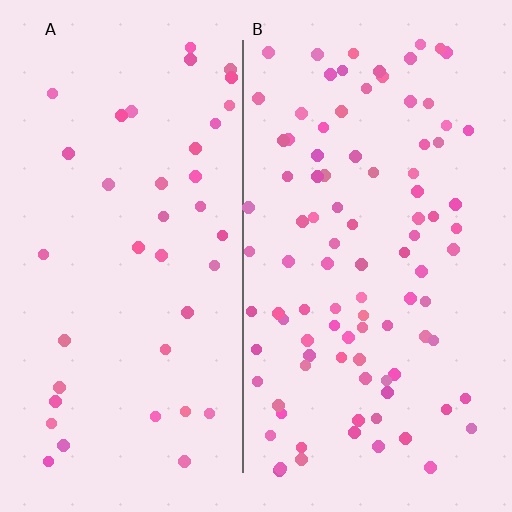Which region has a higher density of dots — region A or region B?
B (the right).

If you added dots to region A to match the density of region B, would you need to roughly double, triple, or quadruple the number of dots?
Approximately double.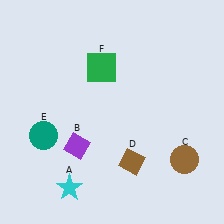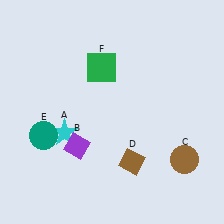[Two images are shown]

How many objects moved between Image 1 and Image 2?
1 object moved between the two images.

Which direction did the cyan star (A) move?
The cyan star (A) moved up.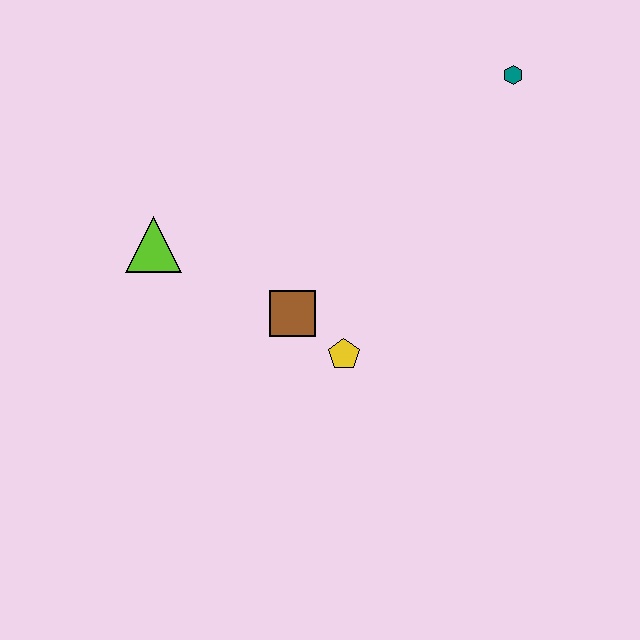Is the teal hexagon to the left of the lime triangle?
No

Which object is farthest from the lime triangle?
The teal hexagon is farthest from the lime triangle.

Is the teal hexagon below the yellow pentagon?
No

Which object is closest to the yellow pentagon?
The brown square is closest to the yellow pentagon.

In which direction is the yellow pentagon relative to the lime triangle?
The yellow pentagon is to the right of the lime triangle.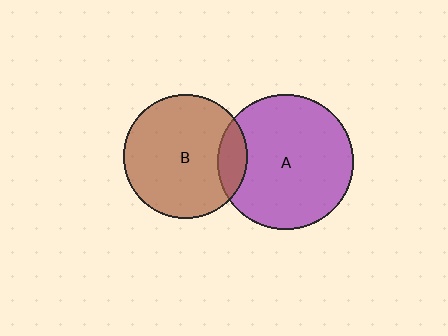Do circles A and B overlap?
Yes.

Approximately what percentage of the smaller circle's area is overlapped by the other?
Approximately 15%.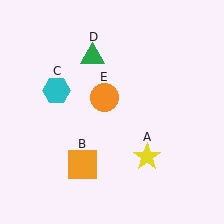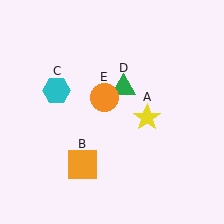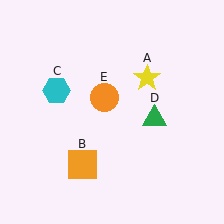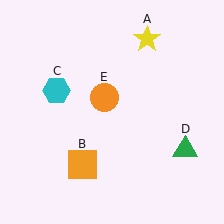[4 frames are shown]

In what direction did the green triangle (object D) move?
The green triangle (object D) moved down and to the right.